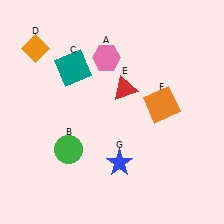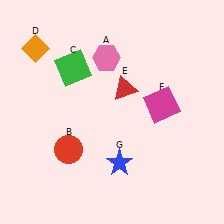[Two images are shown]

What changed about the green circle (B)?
In Image 1, B is green. In Image 2, it changed to red.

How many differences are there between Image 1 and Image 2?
There are 3 differences between the two images.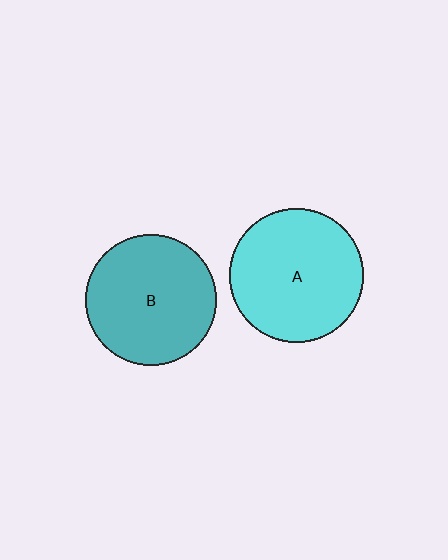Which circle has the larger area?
Circle A (cyan).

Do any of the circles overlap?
No, none of the circles overlap.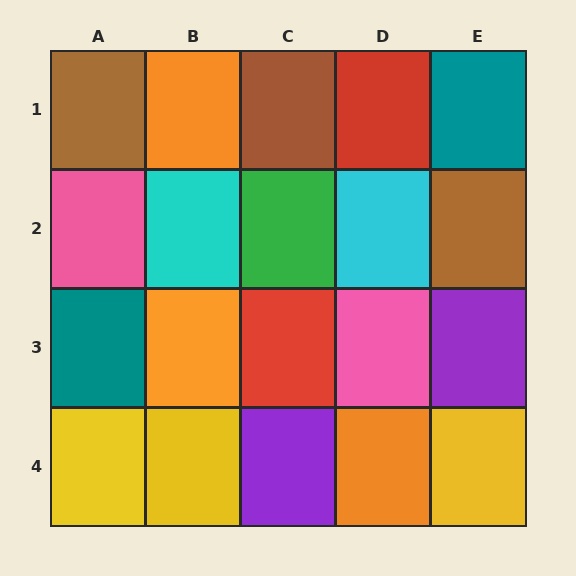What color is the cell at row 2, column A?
Pink.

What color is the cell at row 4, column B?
Yellow.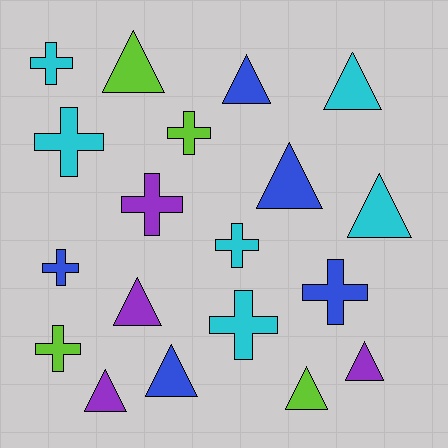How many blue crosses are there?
There are 2 blue crosses.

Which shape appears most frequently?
Triangle, with 10 objects.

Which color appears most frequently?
Cyan, with 6 objects.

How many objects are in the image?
There are 19 objects.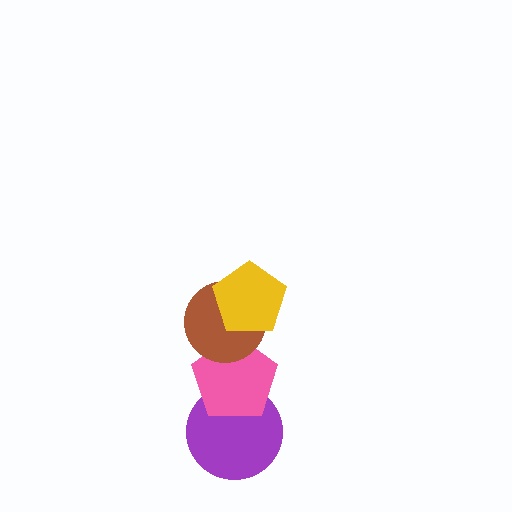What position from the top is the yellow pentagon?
The yellow pentagon is 1st from the top.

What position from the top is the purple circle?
The purple circle is 4th from the top.